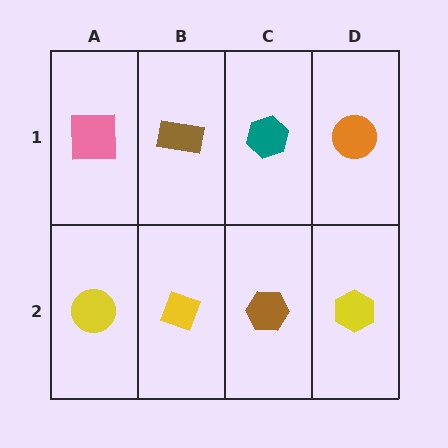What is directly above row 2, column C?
A teal hexagon.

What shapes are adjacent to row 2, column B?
A brown rectangle (row 1, column B), a yellow circle (row 2, column A), a brown hexagon (row 2, column C).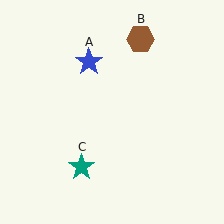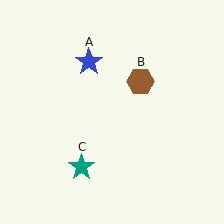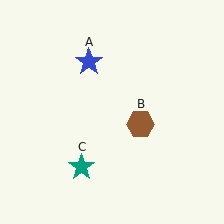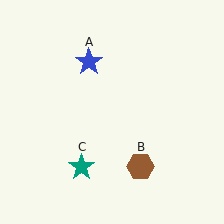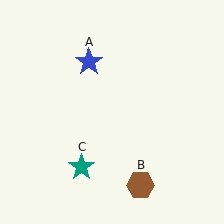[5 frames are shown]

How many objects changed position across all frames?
1 object changed position: brown hexagon (object B).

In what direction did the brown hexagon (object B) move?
The brown hexagon (object B) moved down.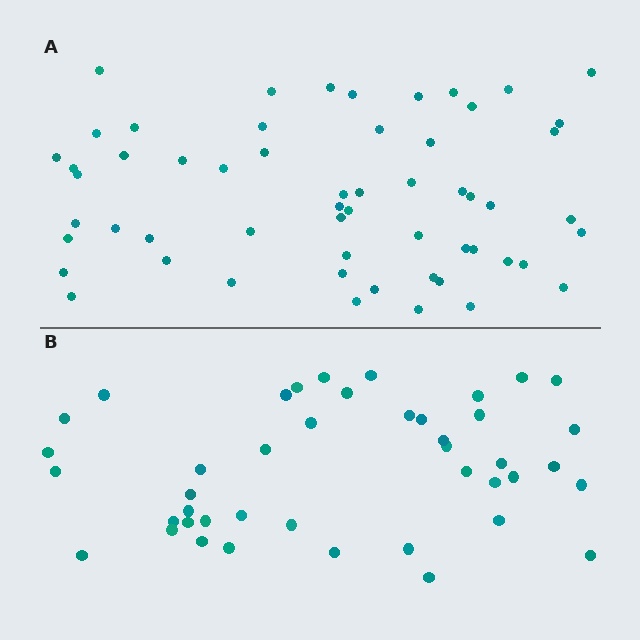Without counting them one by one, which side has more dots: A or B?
Region A (the top region) has more dots.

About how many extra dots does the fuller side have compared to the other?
Region A has approximately 15 more dots than region B.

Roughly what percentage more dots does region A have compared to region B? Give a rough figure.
About 35% more.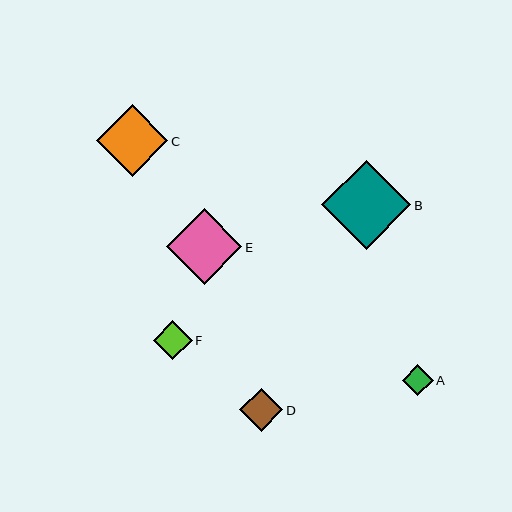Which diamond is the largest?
Diamond B is the largest with a size of approximately 89 pixels.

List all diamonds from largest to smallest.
From largest to smallest: B, E, C, D, F, A.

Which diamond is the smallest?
Diamond A is the smallest with a size of approximately 30 pixels.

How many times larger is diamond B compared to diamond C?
Diamond B is approximately 1.3 times the size of diamond C.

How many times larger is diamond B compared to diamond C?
Diamond B is approximately 1.3 times the size of diamond C.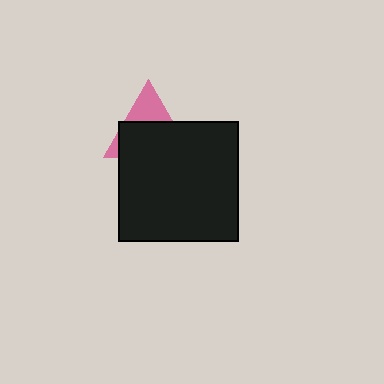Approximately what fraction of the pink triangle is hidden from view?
Roughly 65% of the pink triangle is hidden behind the black square.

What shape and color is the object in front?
The object in front is a black square.